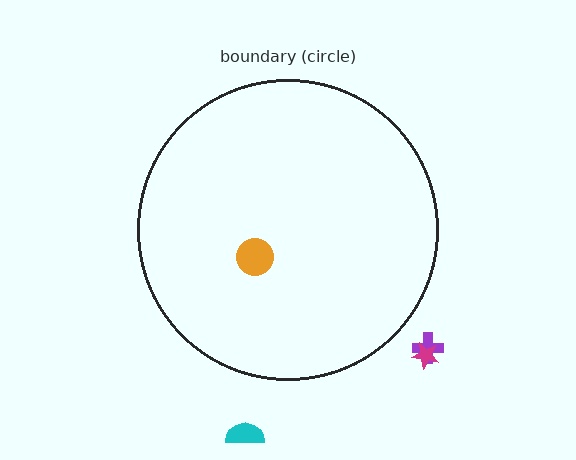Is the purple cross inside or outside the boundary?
Outside.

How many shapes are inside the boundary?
1 inside, 3 outside.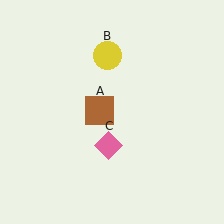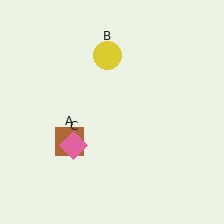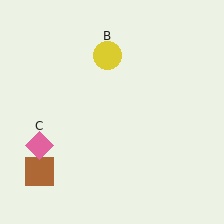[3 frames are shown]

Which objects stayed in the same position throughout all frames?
Yellow circle (object B) remained stationary.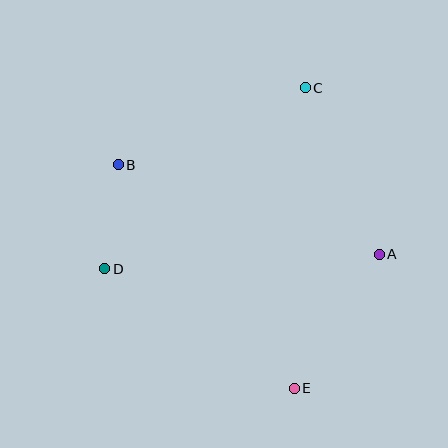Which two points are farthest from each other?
Points C and E are farthest from each other.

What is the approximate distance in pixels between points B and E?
The distance between B and E is approximately 284 pixels.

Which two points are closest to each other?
Points B and D are closest to each other.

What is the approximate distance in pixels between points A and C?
The distance between A and C is approximately 182 pixels.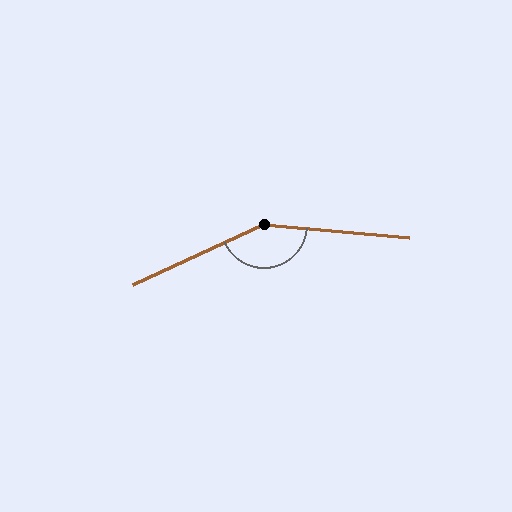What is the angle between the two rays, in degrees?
Approximately 150 degrees.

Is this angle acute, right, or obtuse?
It is obtuse.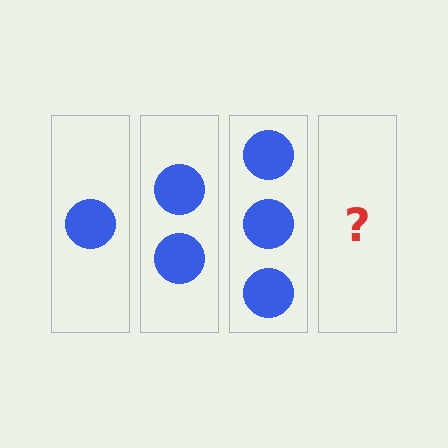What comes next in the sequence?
The next element should be 4 circles.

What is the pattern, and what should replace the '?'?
The pattern is that each step adds one more circle. The '?' should be 4 circles.